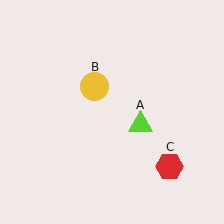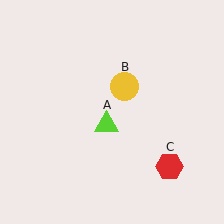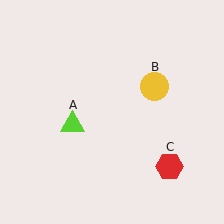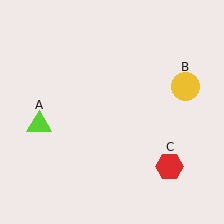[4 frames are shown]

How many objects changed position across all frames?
2 objects changed position: lime triangle (object A), yellow circle (object B).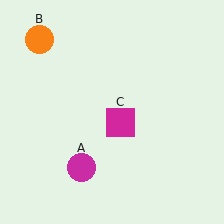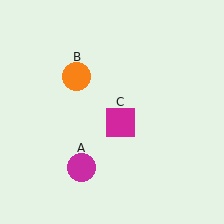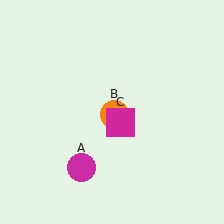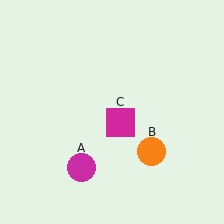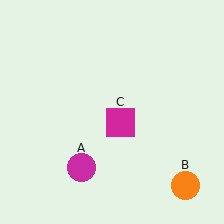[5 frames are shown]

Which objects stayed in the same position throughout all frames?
Magenta circle (object A) and magenta square (object C) remained stationary.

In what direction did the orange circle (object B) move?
The orange circle (object B) moved down and to the right.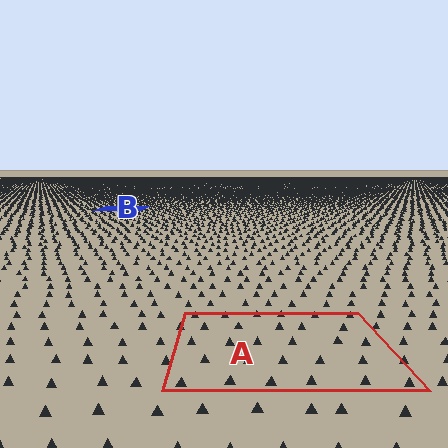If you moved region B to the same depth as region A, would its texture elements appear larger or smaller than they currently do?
They would appear larger. At a closer depth, the same texture elements are projected at a bigger on-screen size.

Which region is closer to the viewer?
Region A is closer. The texture elements there are larger and more spread out.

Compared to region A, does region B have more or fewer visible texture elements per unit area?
Region B has more texture elements per unit area — they are packed more densely because it is farther away.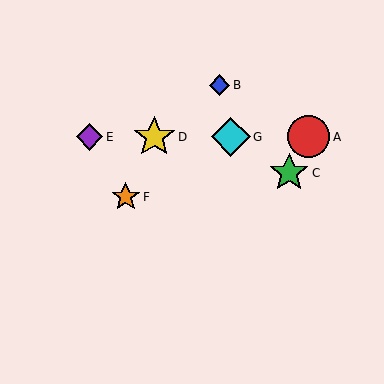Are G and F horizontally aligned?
No, G is at y≈137 and F is at y≈197.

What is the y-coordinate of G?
Object G is at y≈137.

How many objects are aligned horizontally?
4 objects (A, D, E, G) are aligned horizontally.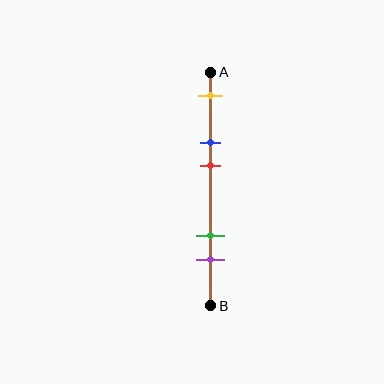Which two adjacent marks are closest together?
The blue and red marks are the closest adjacent pair.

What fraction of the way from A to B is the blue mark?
The blue mark is approximately 30% (0.3) of the way from A to B.